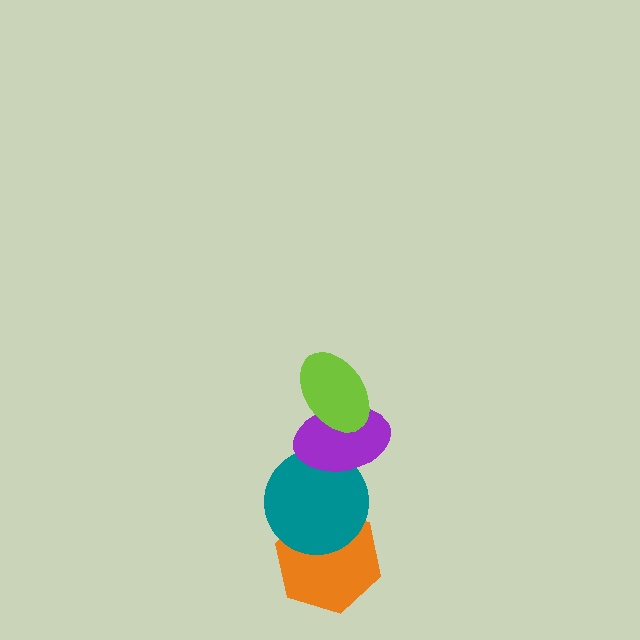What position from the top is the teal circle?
The teal circle is 3rd from the top.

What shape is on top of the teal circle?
The purple ellipse is on top of the teal circle.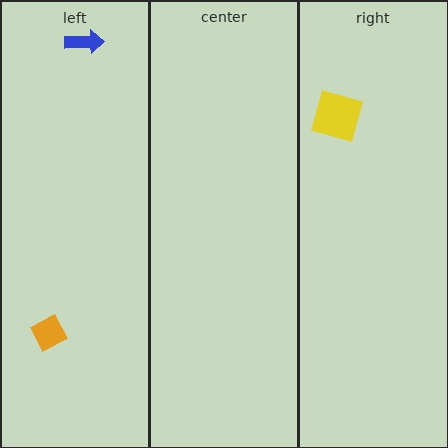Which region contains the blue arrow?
The left region.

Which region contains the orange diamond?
The left region.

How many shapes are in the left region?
2.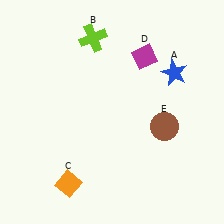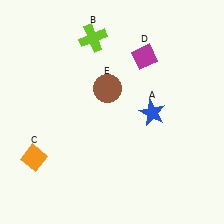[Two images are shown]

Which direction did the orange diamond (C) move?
The orange diamond (C) moved left.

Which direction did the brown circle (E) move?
The brown circle (E) moved left.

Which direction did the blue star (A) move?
The blue star (A) moved down.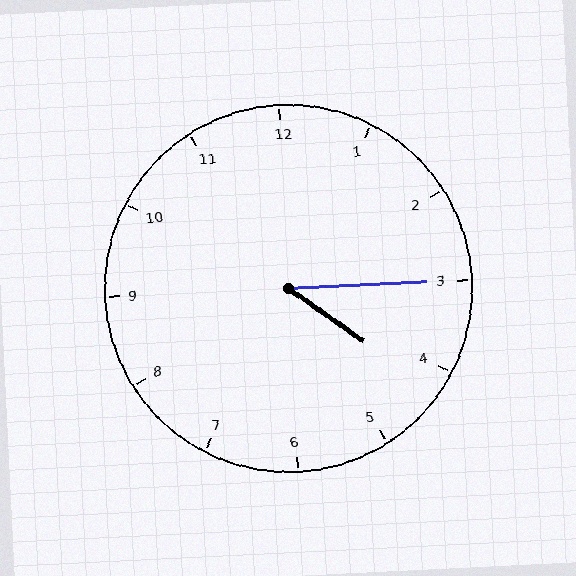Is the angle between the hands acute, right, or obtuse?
It is acute.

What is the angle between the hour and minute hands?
Approximately 38 degrees.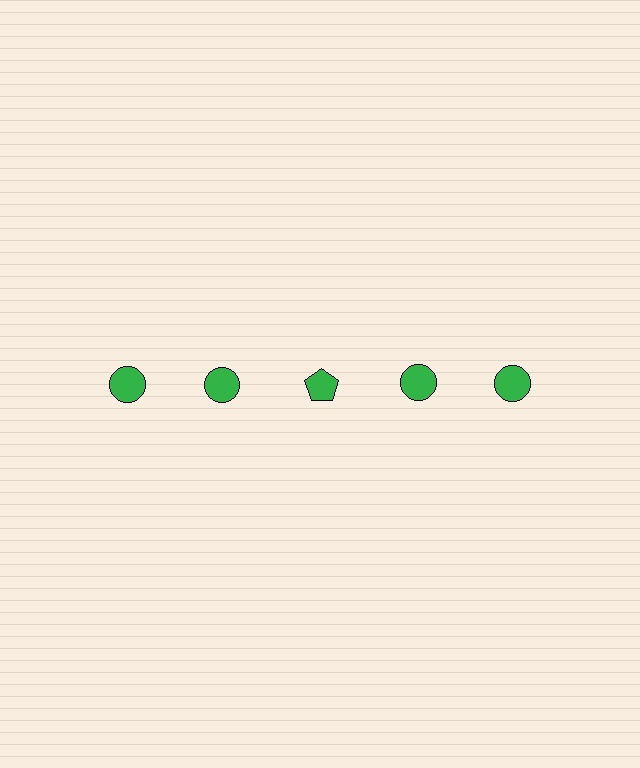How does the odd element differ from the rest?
It has a different shape: pentagon instead of circle.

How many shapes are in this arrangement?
There are 5 shapes arranged in a grid pattern.